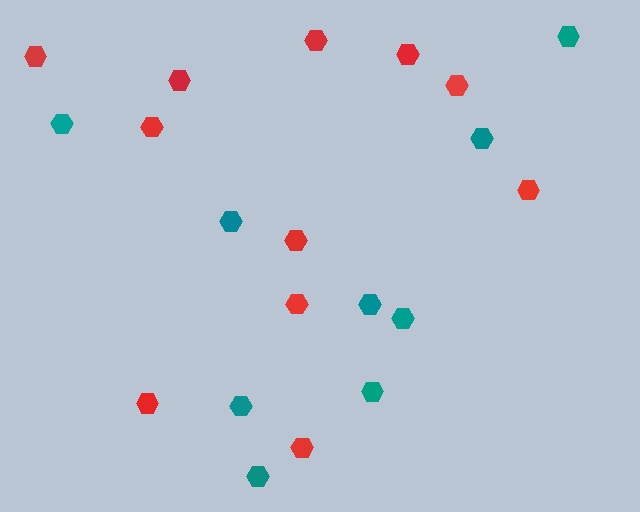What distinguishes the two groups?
There are 2 groups: one group of red hexagons (11) and one group of teal hexagons (9).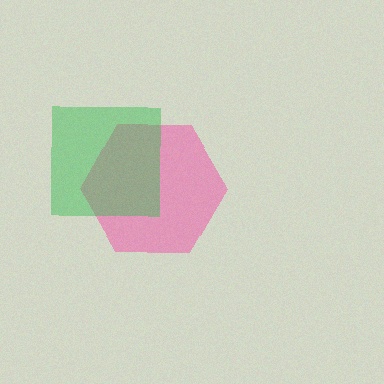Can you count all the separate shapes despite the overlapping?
Yes, there are 2 separate shapes.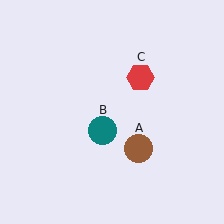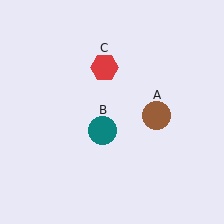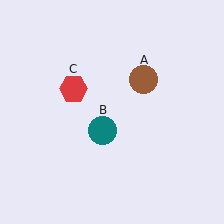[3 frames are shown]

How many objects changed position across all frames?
2 objects changed position: brown circle (object A), red hexagon (object C).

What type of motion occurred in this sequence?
The brown circle (object A), red hexagon (object C) rotated counterclockwise around the center of the scene.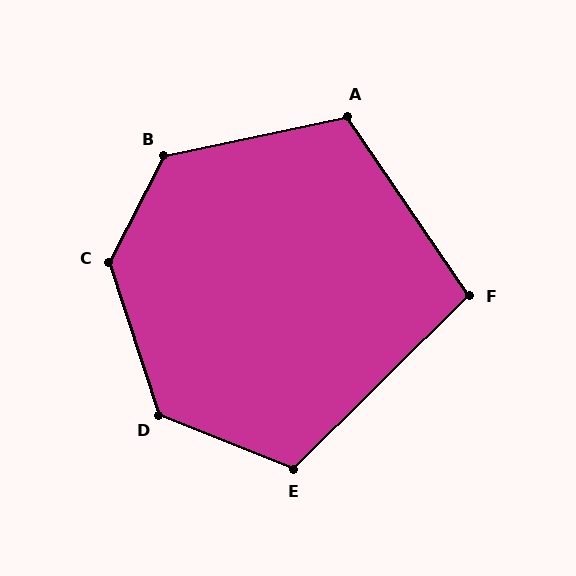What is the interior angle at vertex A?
Approximately 112 degrees (obtuse).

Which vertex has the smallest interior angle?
F, at approximately 100 degrees.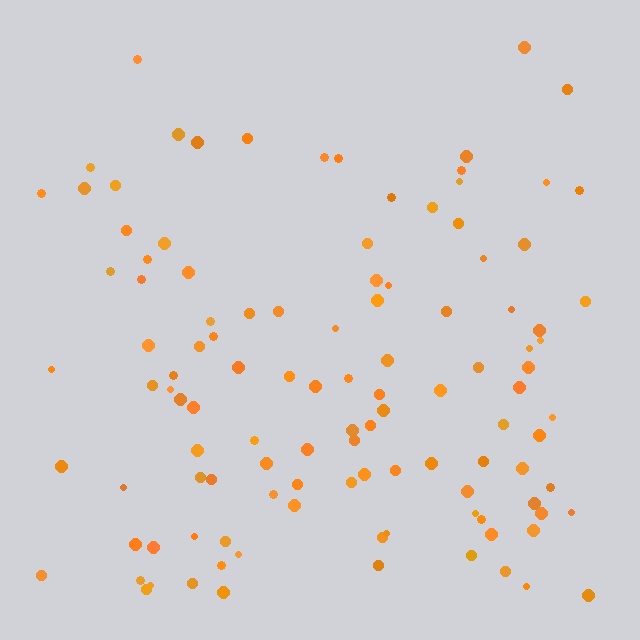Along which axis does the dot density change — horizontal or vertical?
Vertical.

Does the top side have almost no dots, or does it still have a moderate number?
Still a moderate number, just noticeably fewer than the bottom.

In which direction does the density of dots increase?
From top to bottom, with the bottom side densest.